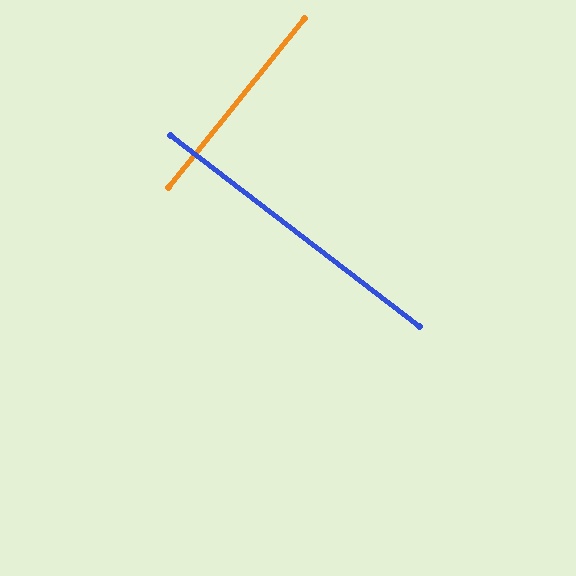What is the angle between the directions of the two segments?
Approximately 89 degrees.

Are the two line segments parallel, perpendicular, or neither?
Perpendicular — they meet at approximately 89°.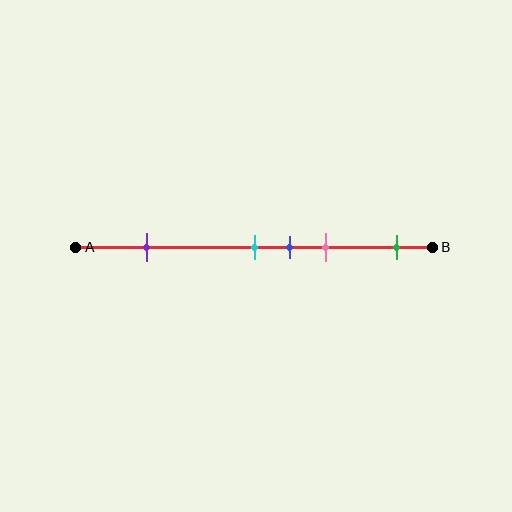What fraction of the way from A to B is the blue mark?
The blue mark is approximately 60% (0.6) of the way from A to B.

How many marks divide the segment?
There are 5 marks dividing the segment.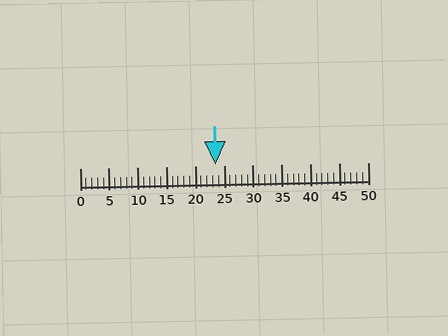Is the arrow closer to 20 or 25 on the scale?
The arrow is closer to 25.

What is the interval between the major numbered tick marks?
The major tick marks are spaced 5 units apart.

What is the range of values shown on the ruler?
The ruler shows values from 0 to 50.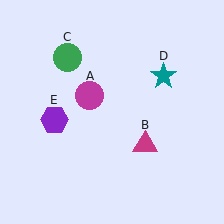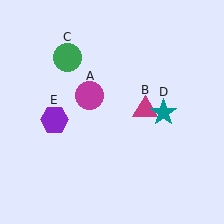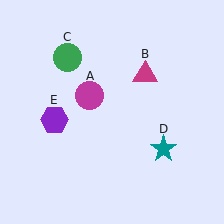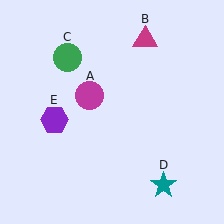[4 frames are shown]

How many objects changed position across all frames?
2 objects changed position: magenta triangle (object B), teal star (object D).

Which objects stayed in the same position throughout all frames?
Magenta circle (object A) and green circle (object C) and purple hexagon (object E) remained stationary.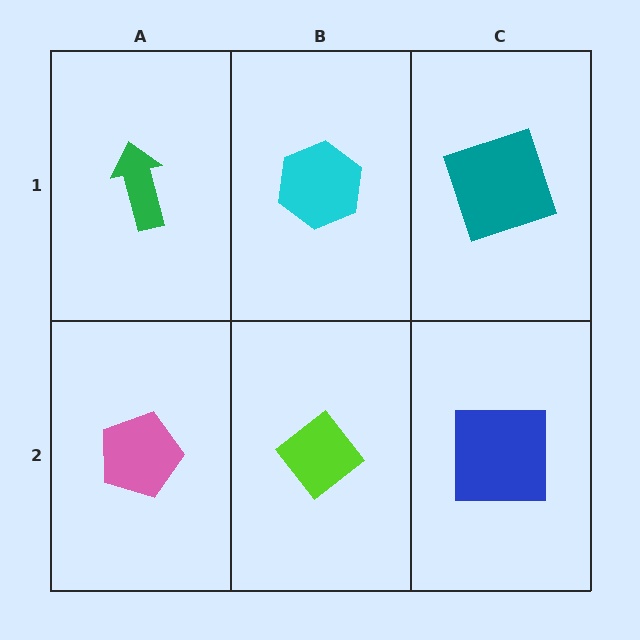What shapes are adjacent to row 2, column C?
A teal square (row 1, column C), a lime diamond (row 2, column B).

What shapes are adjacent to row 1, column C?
A blue square (row 2, column C), a cyan hexagon (row 1, column B).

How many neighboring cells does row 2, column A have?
2.